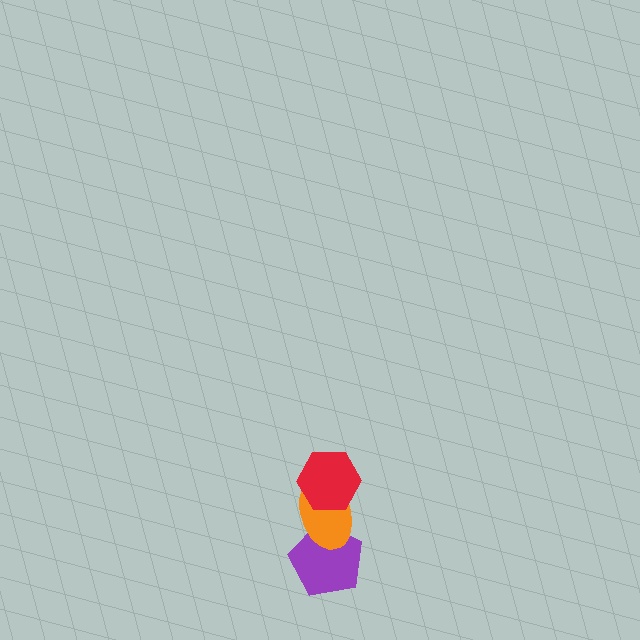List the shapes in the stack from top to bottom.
From top to bottom: the red hexagon, the orange ellipse, the purple pentagon.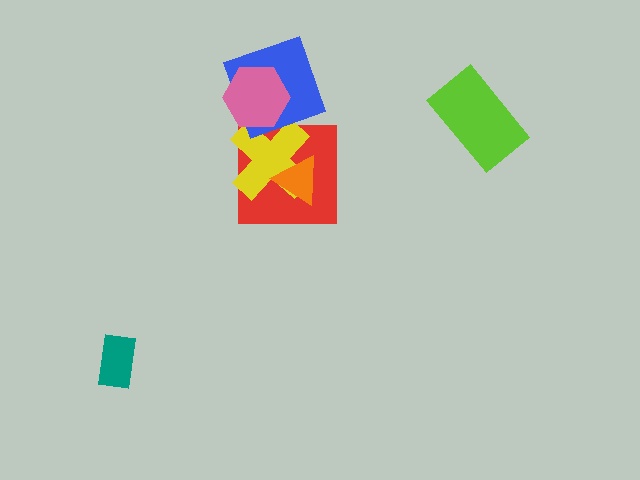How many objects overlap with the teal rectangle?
0 objects overlap with the teal rectangle.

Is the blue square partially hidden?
Yes, it is partially covered by another shape.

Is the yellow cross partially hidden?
Yes, it is partially covered by another shape.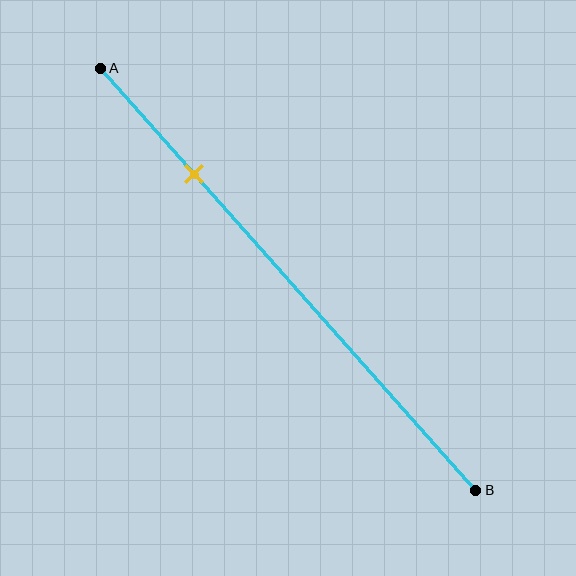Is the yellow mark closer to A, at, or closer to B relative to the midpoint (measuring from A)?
The yellow mark is closer to point A than the midpoint of segment AB.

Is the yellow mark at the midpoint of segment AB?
No, the mark is at about 25% from A, not at the 50% midpoint.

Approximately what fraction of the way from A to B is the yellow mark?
The yellow mark is approximately 25% of the way from A to B.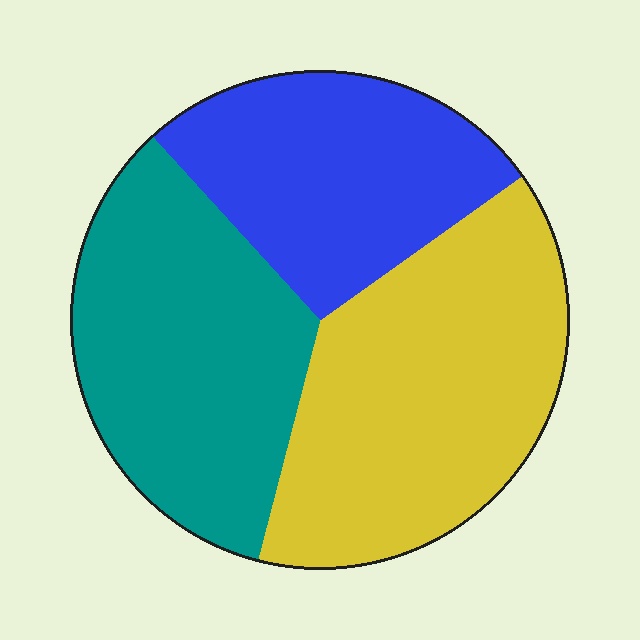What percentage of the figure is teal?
Teal covers about 35% of the figure.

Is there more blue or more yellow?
Yellow.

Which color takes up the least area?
Blue, at roughly 25%.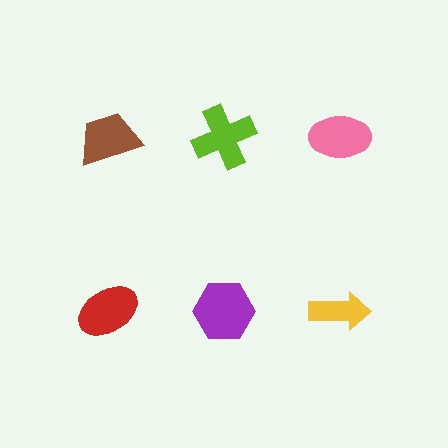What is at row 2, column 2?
A purple hexagon.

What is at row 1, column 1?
A brown trapezoid.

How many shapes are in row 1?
3 shapes.